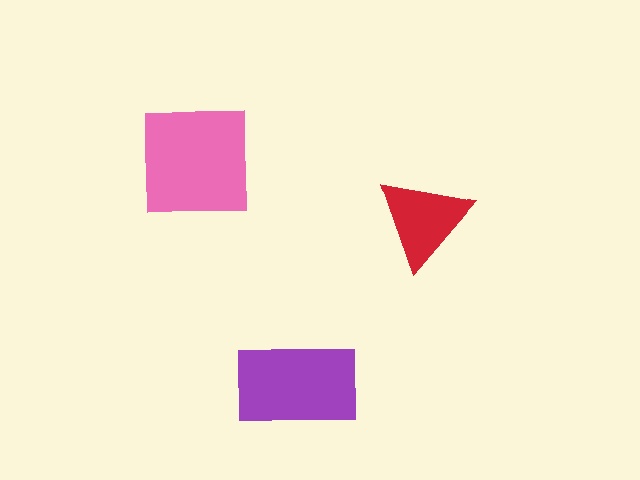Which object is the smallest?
The red triangle.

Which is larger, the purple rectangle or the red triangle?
The purple rectangle.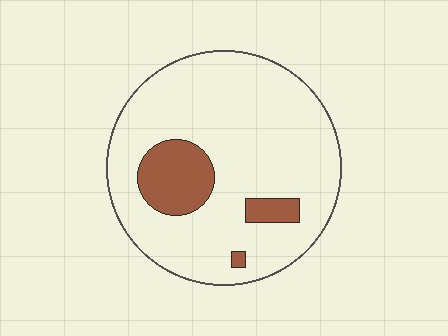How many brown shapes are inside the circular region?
3.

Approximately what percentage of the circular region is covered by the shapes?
Approximately 15%.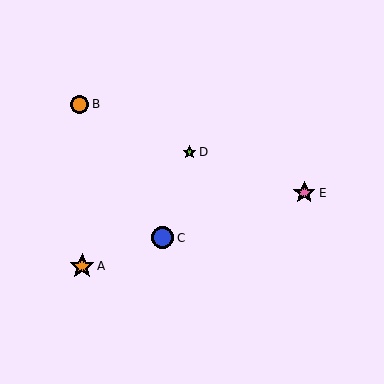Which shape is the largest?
The orange star (labeled A) is the largest.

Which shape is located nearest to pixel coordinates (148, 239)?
The blue circle (labeled C) at (163, 238) is nearest to that location.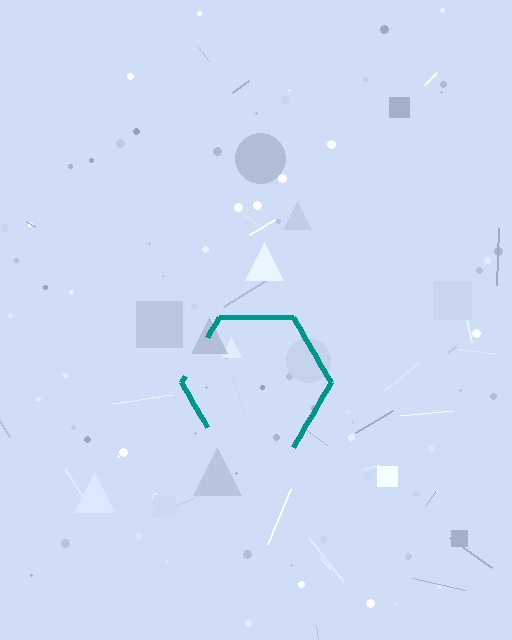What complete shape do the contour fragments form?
The contour fragments form a hexagon.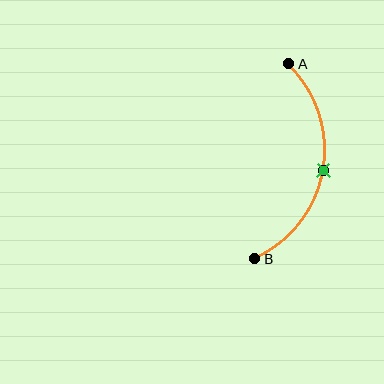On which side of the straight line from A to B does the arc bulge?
The arc bulges to the right of the straight line connecting A and B.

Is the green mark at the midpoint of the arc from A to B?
Yes. The green mark lies on the arc at equal arc-length from both A and B — it is the arc midpoint.